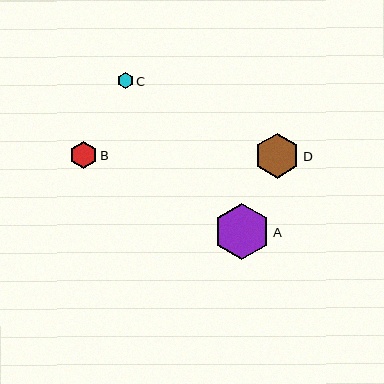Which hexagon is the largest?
Hexagon A is the largest with a size of approximately 56 pixels.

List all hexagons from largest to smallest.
From largest to smallest: A, D, B, C.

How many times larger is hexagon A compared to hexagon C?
Hexagon A is approximately 3.5 times the size of hexagon C.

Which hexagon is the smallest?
Hexagon C is the smallest with a size of approximately 16 pixels.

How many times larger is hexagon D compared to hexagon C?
Hexagon D is approximately 2.8 times the size of hexagon C.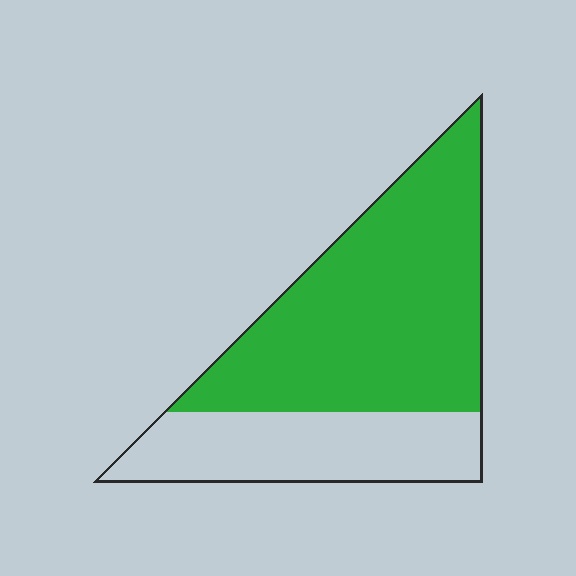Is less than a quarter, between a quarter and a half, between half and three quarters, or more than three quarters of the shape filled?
Between half and three quarters.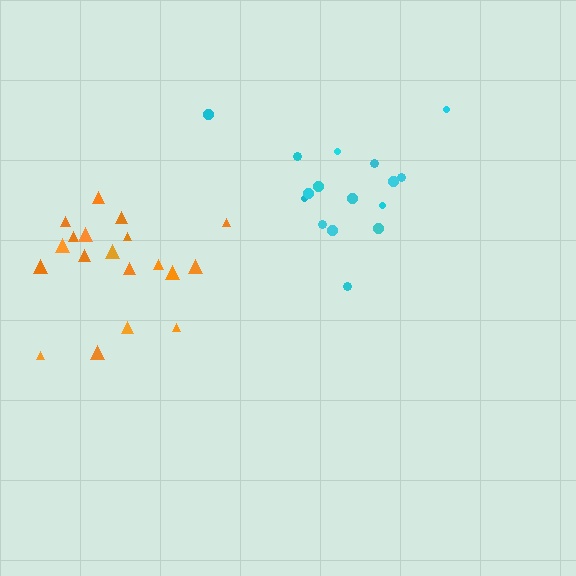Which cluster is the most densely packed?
Cyan.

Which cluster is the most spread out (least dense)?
Orange.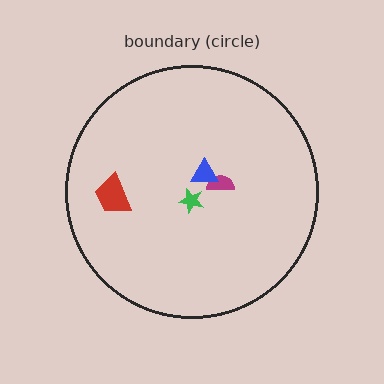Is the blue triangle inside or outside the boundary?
Inside.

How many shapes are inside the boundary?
4 inside, 0 outside.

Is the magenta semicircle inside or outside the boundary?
Inside.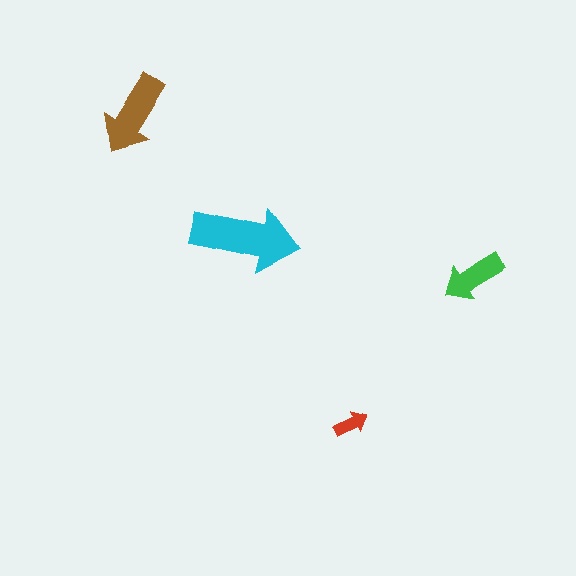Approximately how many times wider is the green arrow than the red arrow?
About 2 times wider.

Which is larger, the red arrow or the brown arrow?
The brown one.